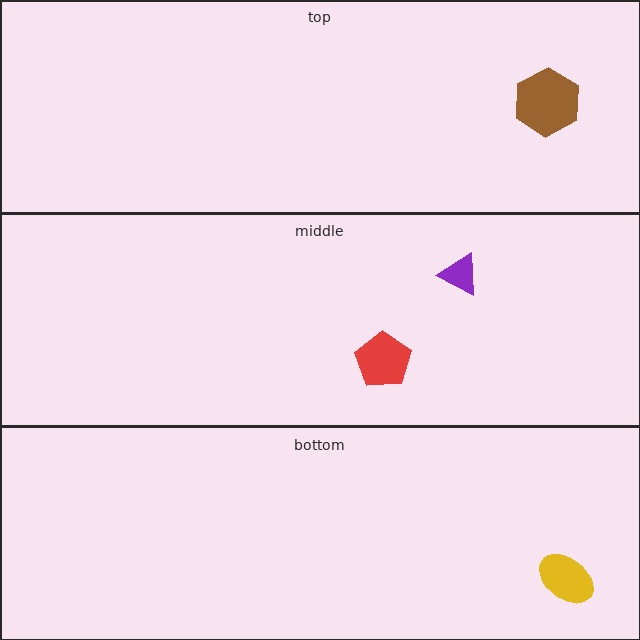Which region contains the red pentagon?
The middle region.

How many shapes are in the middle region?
2.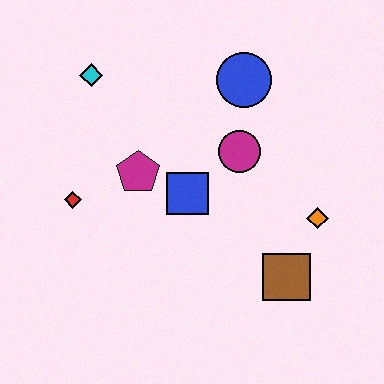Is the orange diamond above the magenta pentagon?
No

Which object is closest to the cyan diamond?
The magenta pentagon is closest to the cyan diamond.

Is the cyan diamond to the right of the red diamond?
Yes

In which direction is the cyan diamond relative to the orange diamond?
The cyan diamond is to the left of the orange diamond.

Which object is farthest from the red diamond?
The orange diamond is farthest from the red diamond.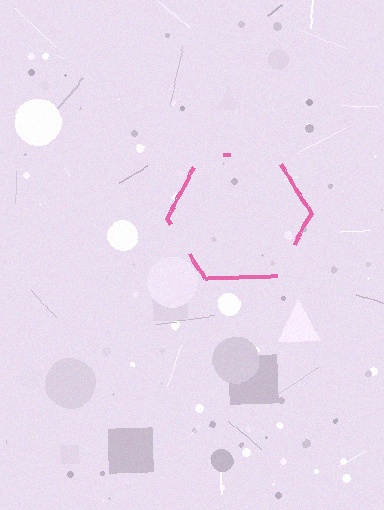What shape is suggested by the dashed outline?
The dashed outline suggests a hexagon.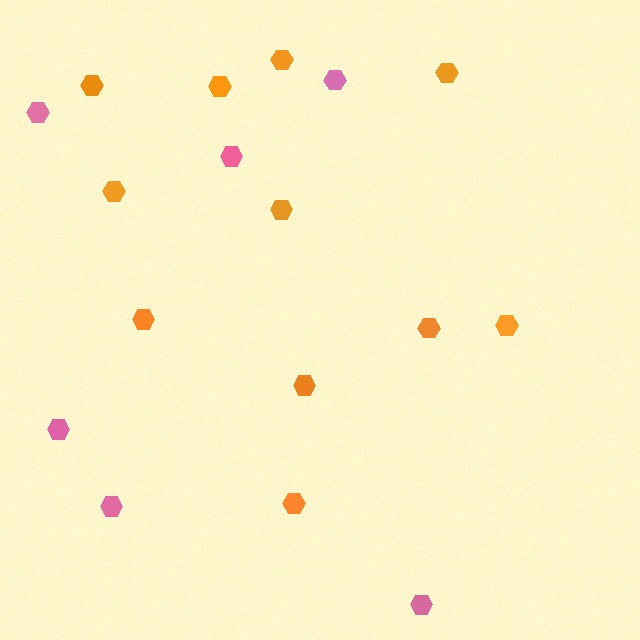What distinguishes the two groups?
There are 2 groups: one group of pink hexagons (6) and one group of orange hexagons (11).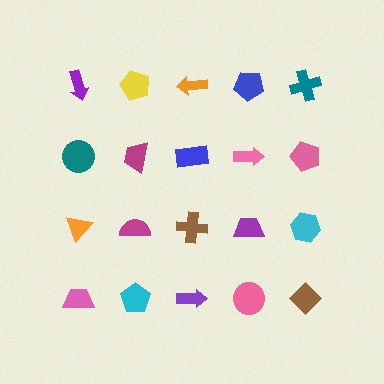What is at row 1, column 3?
An orange arrow.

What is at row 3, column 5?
A cyan hexagon.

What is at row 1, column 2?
A yellow pentagon.